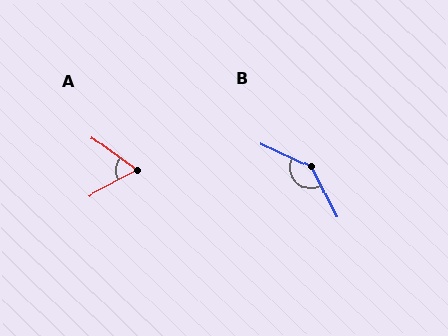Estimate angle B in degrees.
Approximately 140 degrees.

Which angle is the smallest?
A, at approximately 64 degrees.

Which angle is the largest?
B, at approximately 140 degrees.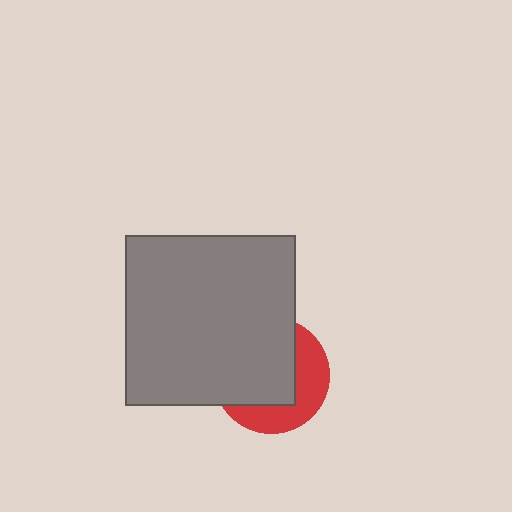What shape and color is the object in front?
The object in front is a gray square.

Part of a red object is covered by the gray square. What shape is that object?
It is a circle.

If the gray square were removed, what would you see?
You would see the complete red circle.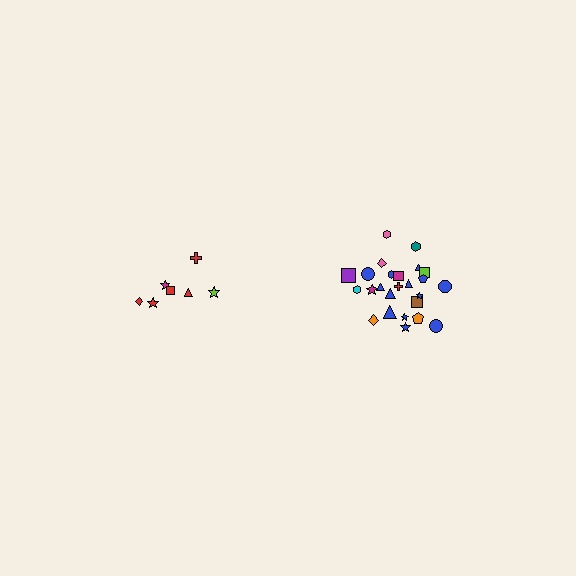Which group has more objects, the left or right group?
The right group.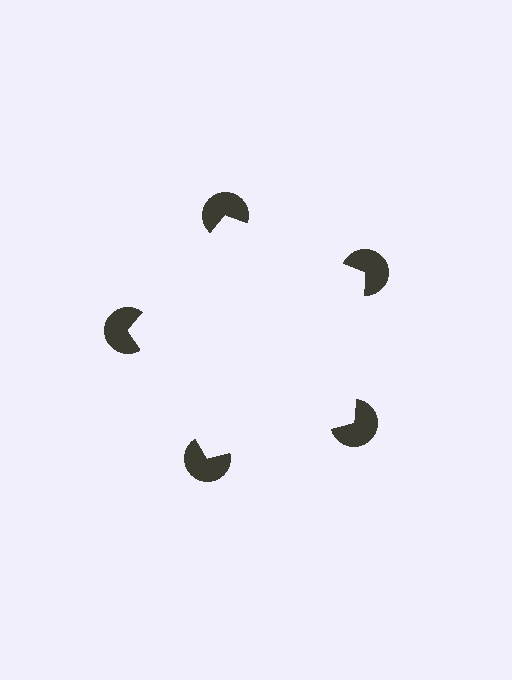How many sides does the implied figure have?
5 sides.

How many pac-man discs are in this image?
There are 5 — one at each vertex of the illusory pentagon.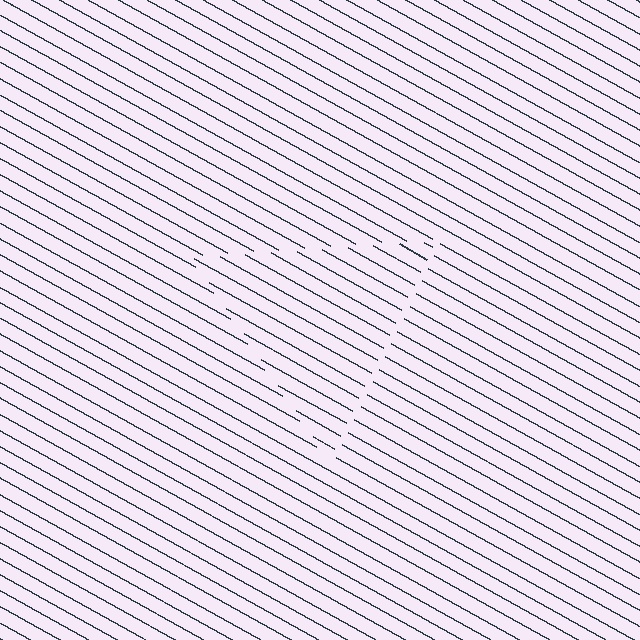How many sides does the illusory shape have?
3 sides — the line-ends trace a triangle.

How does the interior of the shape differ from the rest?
The interior of the shape contains the same grating, shifted by half a period — the contour is defined by the phase discontinuity where line-ends from the inner and outer gratings abut.